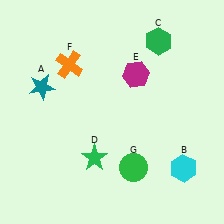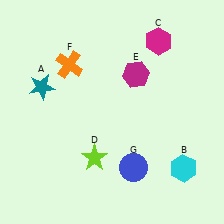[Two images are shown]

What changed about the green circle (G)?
In Image 1, G is green. In Image 2, it changed to blue.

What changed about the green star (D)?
In Image 1, D is green. In Image 2, it changed to lime.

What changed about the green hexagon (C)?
In Image 1, C is green. In Image 2, it changed to magenta.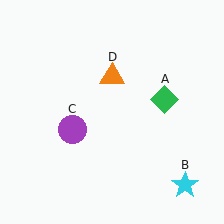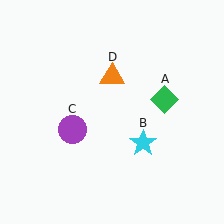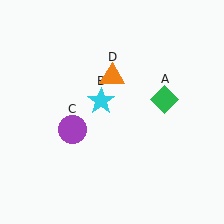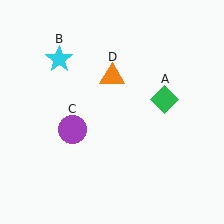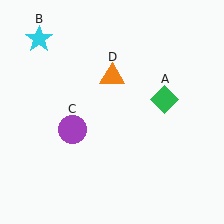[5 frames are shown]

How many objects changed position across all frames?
1 object changed position: cyan star (object B).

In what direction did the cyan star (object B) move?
The cyan star (object B) moved up and to the left.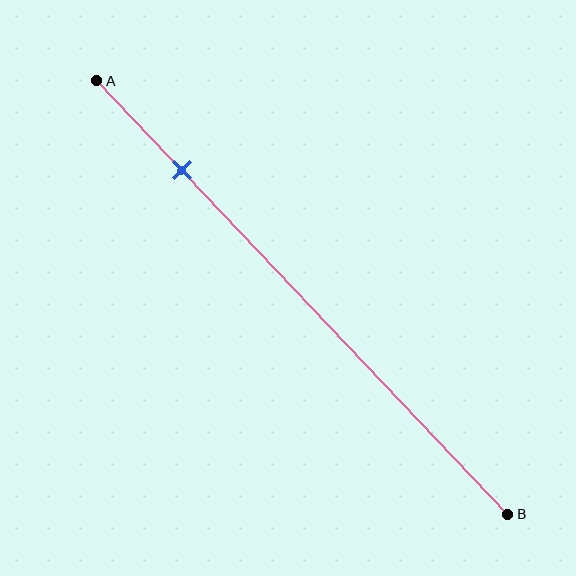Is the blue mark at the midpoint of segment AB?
No, the mark is at about 20% from A, not at the 50% midpoint.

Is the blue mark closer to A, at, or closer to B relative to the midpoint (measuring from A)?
The blue mark is closer to point A than the midpoint of segment AB.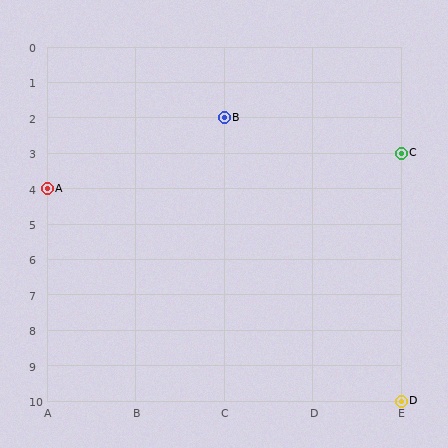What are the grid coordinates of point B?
Point B is at grid coordinates (C, 2).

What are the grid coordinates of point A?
Point A is at grid coordinates (A, 4).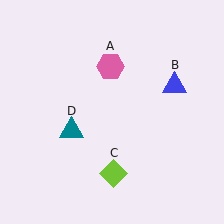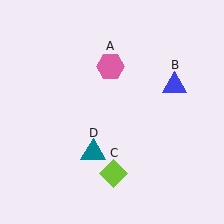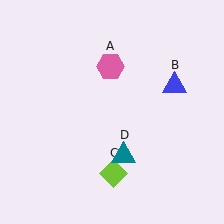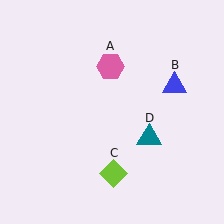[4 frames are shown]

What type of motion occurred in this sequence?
The teal triangle (object D) rotated counterclockwise around the center of the scene.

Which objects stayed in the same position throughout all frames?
Pink hexagon (object A) and blue triangle (object B) and lime diamond (object C) remained stationary.